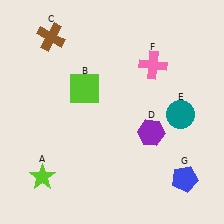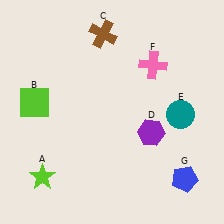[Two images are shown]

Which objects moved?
The objects that moved are: the lime square (B), the brown cross (C).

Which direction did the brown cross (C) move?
The brown cross (C) moved right.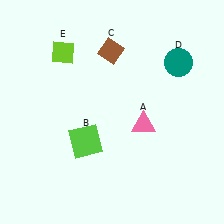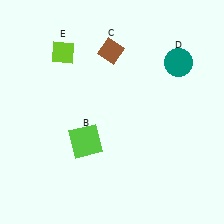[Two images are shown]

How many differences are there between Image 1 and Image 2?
There is 1 difference between the two images.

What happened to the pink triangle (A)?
The pink triangle (A) was removed in Image 2. It was in the bottom-right area of Image 1.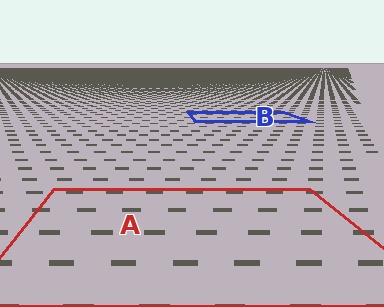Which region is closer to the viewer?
Region A is closer. The texture elements there are larger and more spread out.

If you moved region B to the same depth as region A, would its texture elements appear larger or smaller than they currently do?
They would appear larger. At a closer depth, the same texture elements are projected at a bigger on-screen size.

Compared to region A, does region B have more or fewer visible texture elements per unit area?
Region B has more texture elements per unit area — they are packed more densely because it is farther away.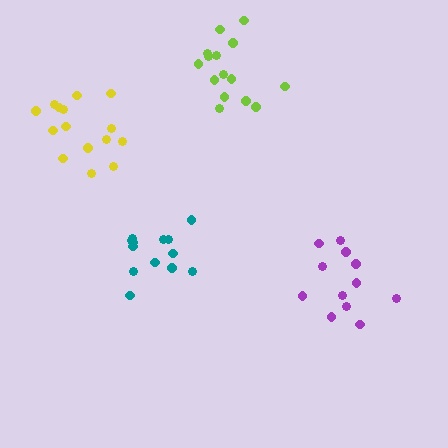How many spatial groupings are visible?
There are 4 spatial groupings.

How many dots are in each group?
Group 1: 13 dots, Group 2: 15 dots, Group 3: 15 dots, Group 4: 12 dots (55 total).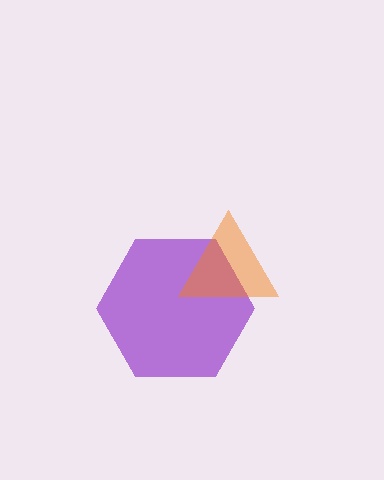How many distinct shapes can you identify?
There are 2 distinct shapes: a purple hexagon, an orange triangle.